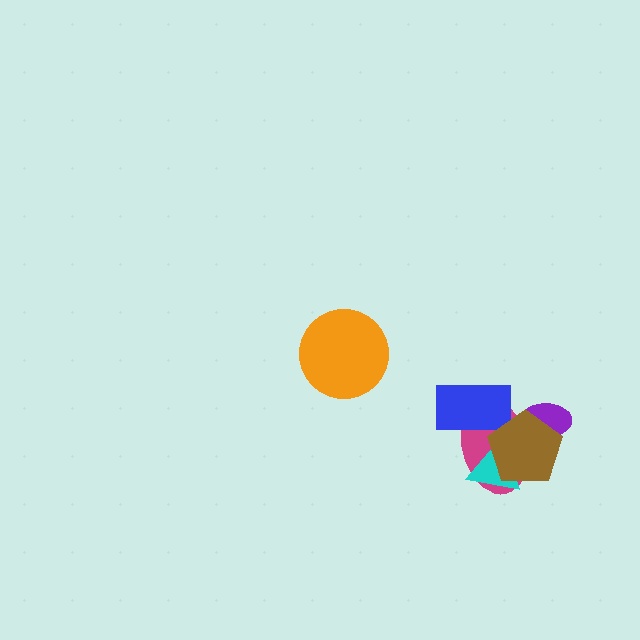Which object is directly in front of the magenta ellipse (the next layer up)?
The blue rectangle is directly in front of the magenta ellipse.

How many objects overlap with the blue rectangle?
2 objects overlap with the blue rectangle.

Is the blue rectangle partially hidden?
Yes, it is partially covered by another shape.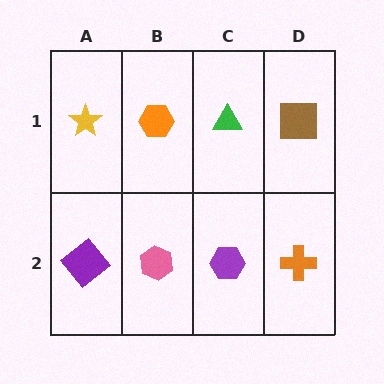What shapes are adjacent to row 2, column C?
A green triangle (row 1, column C), a pink hexagon (row 2, column B), an orange cross (row 2, column D).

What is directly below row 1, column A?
A purple diamond.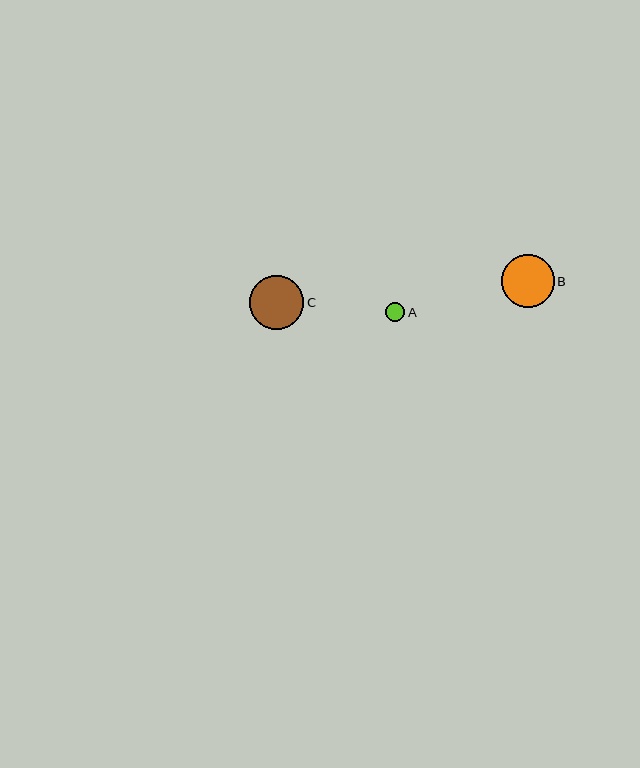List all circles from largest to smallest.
From largest to smallest: C, B, A.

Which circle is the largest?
Circle C is the largest with a size of approximately 55 pixels.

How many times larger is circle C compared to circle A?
Circle C is approximately 2.8 times the size of circle A.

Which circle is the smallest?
Circle A is the smallest with a size of approximately 19 pixels.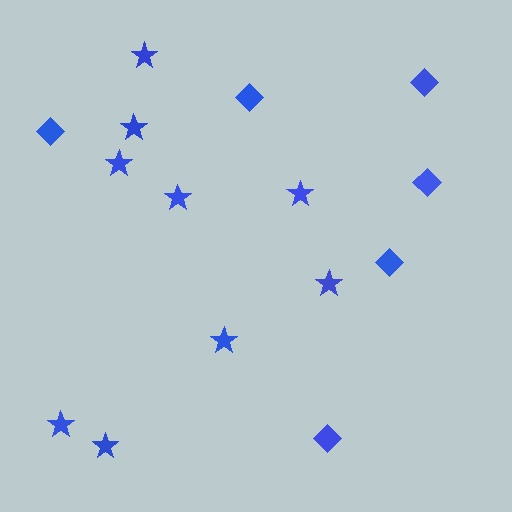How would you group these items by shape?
There are 2 groups: one group of diamonds (6) and one group of stars (9).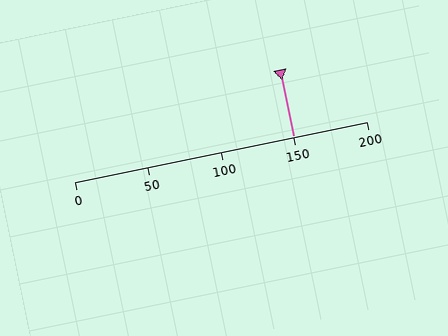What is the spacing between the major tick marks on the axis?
The major ticks are spaced 50 apart.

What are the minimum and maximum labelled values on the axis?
The axis runs from 0 to 200.